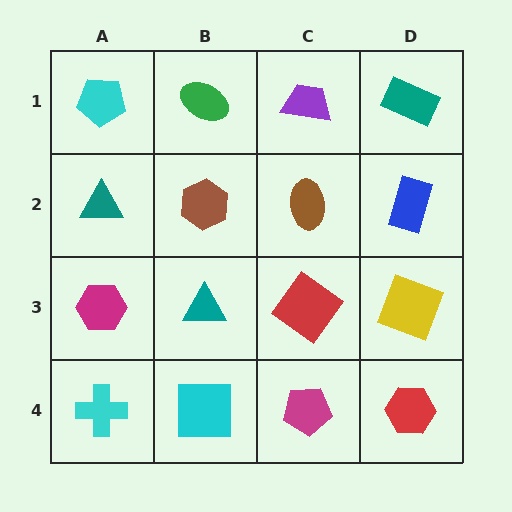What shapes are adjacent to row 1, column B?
A brown hexagon (row 2, column B), a cyan pentagon (row 1, column A), a purple trapezoid (row 1, column C).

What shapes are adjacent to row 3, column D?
A blue rectangle (row 2, column D), a red hexagon (row 4, column D), a red diamond (row 3, column C).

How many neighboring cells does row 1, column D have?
2.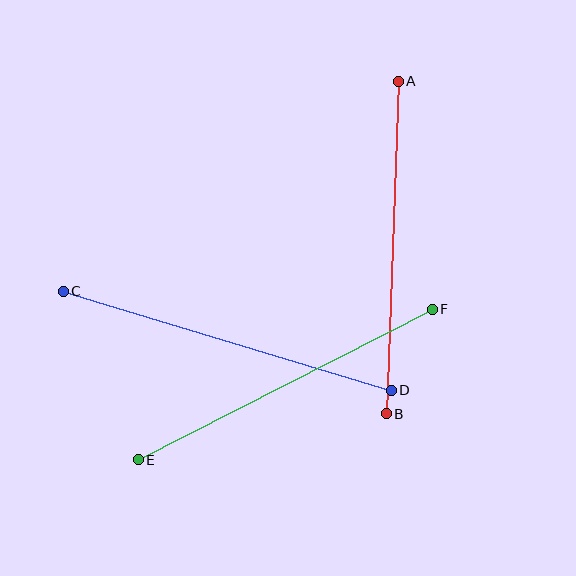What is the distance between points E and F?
The distance is approximately 330 pixels.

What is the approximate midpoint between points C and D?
The midpoint is at approximately (227, 341) pixels.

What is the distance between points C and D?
The distance is approximately 343 pixels.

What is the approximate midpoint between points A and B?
The midpoint is at approximately (392, 247) pixels.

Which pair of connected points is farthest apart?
Points C and D are farthest apart.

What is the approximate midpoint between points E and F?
The midpoint is at approximately (285, 384) pixels.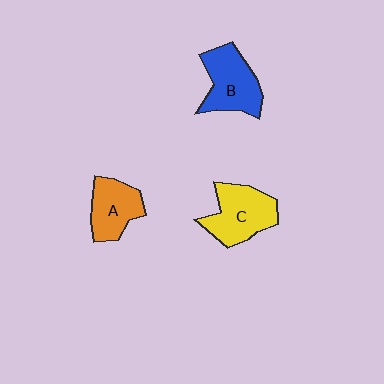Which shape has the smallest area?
Shape A (orange).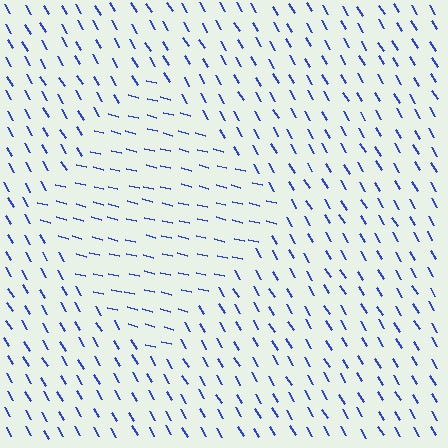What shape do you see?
I see a diamond.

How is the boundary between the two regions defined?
The boundary is defined purely by a change in line orientation (approximately 45 degrees difference). All lines are the same color and thickness.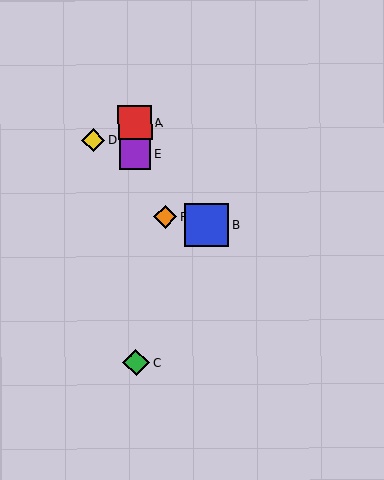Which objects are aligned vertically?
Objects A, C, E are aligned vertically.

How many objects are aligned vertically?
3 objects (A, C, E) are aligned vertically.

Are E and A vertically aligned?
Yes, both are at x≈135.